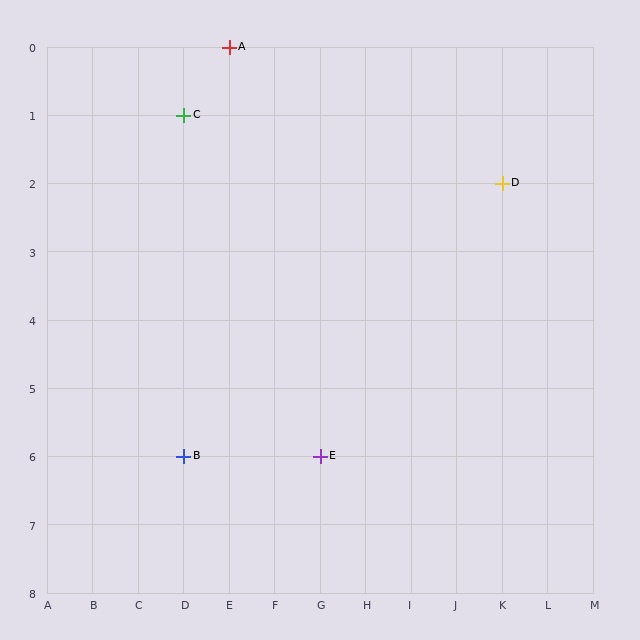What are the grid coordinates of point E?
Point E is at grid coordinates (G, 6).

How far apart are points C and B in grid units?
Points C and B are 5 rows apart.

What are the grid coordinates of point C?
Point C is at grid coordinates (D, 1).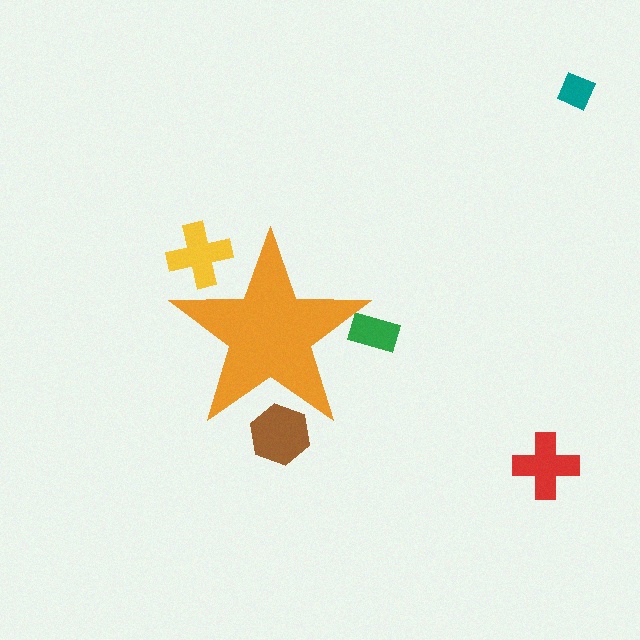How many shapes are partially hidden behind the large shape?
3 shapes are partially hidden.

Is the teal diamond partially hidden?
No, the teal diamond is fully visible.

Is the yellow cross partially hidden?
Yes, the yellow cross is partially hidden behind the orange star.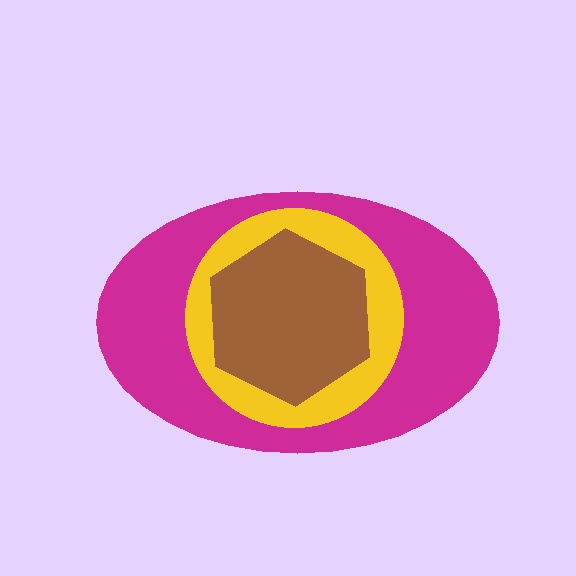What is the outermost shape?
The magenta ellipse.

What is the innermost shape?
The brown hexagon.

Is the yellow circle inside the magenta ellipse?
Yes.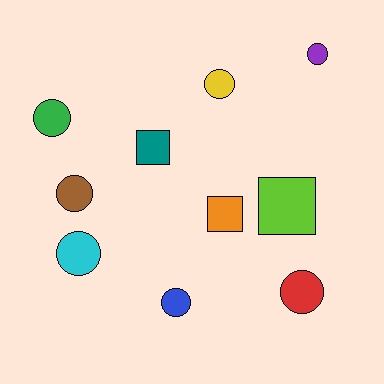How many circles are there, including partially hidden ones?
There are 7 circles.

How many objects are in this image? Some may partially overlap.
There are 10 objects.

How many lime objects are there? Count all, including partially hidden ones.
There is 1 lime object.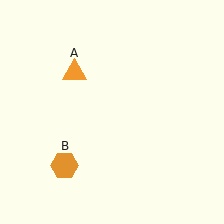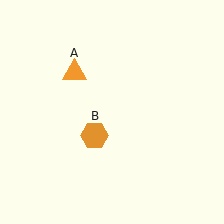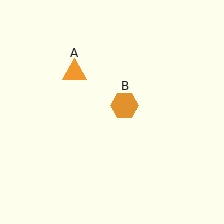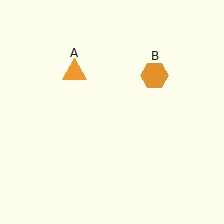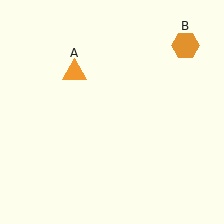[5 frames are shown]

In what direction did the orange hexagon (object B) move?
The orange hexagon (object B) moved up and to the right.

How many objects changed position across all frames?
1 object changed position: orange hexagon (object B).